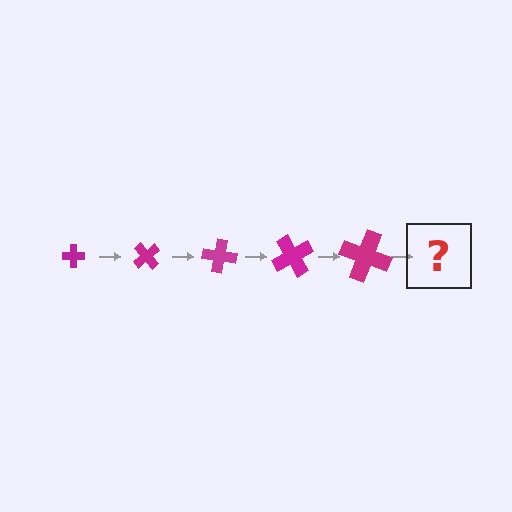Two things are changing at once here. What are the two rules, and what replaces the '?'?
The two rules are that the cross grows larger each step and it rotates 50 degrees each step. The '?' should be a cross, larger than the previous one and rotated 250 degrees from the start.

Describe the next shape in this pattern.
It should be a cross, larger than the previous one and rotated 250 degrees from the start.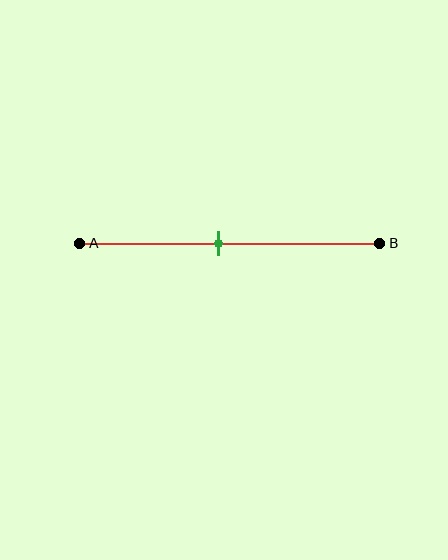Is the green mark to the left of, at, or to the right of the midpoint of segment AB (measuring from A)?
The green mark is to the left of the midpoint of segment AB.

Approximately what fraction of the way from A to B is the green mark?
The green mark is approximately 45% of the way from A to B.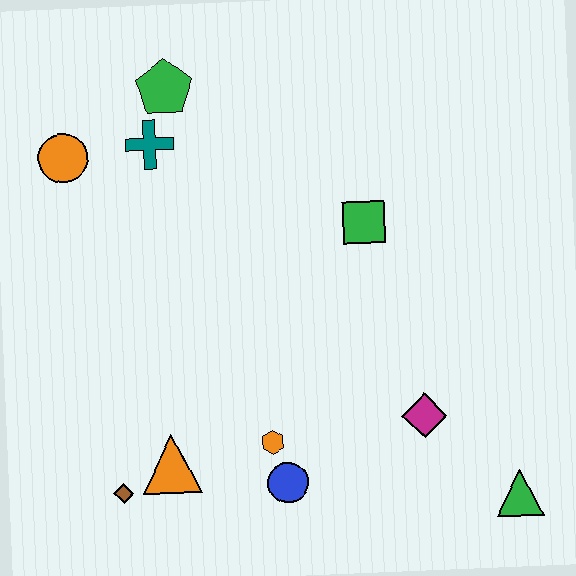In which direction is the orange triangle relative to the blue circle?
The orange triangle is to the left of the blue circle.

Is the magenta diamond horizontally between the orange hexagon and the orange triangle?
No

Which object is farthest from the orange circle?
The green triangle is farthest from the orange circle.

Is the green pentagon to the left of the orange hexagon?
Yes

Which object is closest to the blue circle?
The orange hexagon is closest to the blue circle.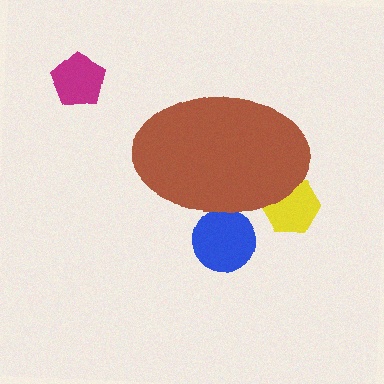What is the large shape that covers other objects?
A brown ellipse.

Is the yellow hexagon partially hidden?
Yes, the yellow hexagon is partially hidden behind the brown ellipse.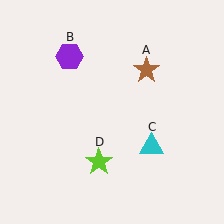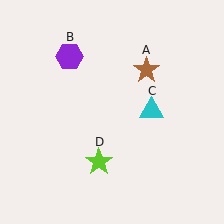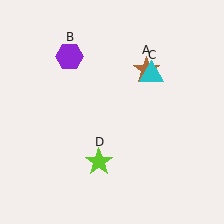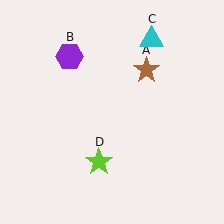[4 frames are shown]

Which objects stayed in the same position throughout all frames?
Brown star (object A) and purple hexagon (object B) and lime star (object D) remained stationary.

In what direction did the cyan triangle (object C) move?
The cyan triangle (object C) moved up.